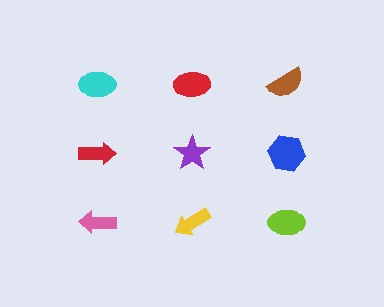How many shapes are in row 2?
3 shapes.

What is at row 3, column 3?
A lime ellipse.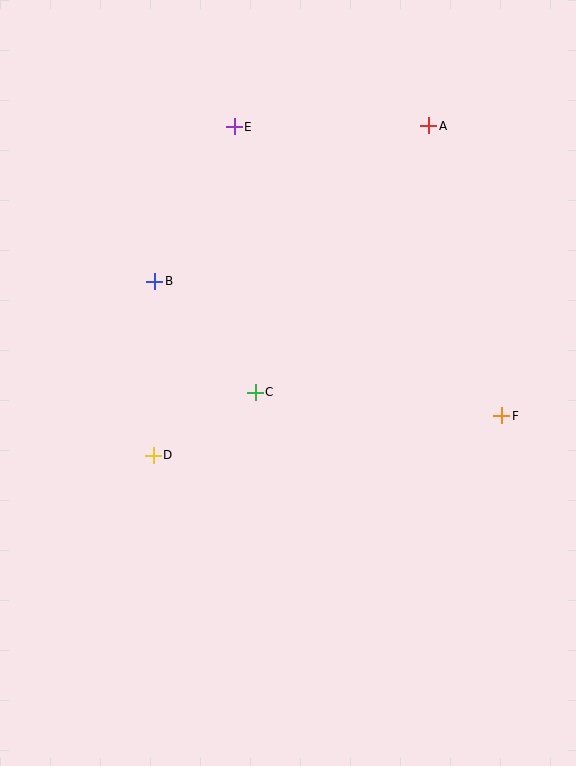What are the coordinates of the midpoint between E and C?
The midpoint between E and C is at (245, 259).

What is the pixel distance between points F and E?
The distance between F and E is 394 pixels.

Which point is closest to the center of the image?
Point C at (255, 392) is closest to the center.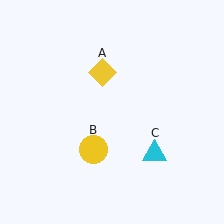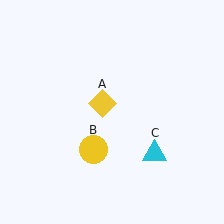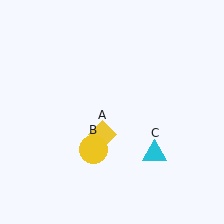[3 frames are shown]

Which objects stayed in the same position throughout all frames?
Yellow circle (object B) and cyan triangle (object C) remained stationary.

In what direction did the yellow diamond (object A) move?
The yellow diamond (object A) moved down.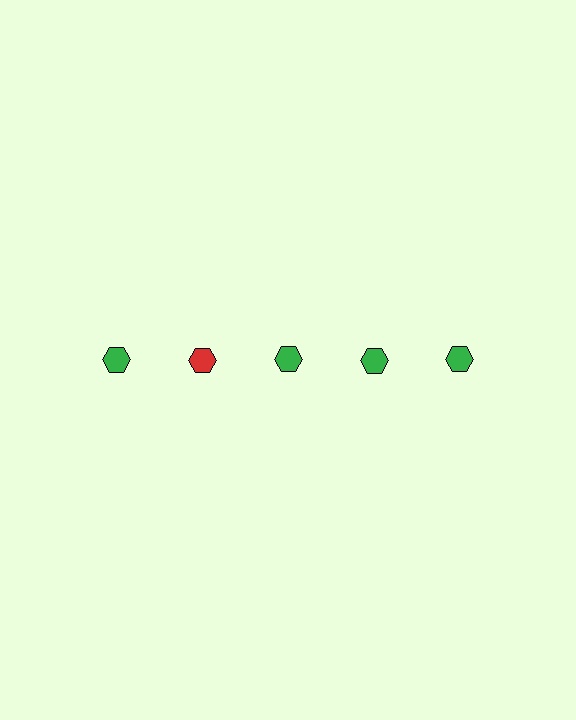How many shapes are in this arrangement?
There are 5 shapes arranged in a grid pattern.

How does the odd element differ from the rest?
It has a different color: red instead of green.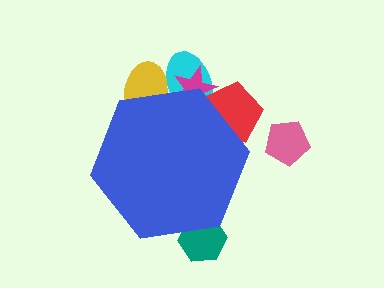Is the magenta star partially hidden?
Yes, the magenta star is partially hidden behind the blue hexagon.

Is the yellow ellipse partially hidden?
Yes, the yellow ellipse is partially hidden behind the blue hexagon.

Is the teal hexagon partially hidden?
Yes, the teal hexagon is partially hidden behind the blue hexagon.